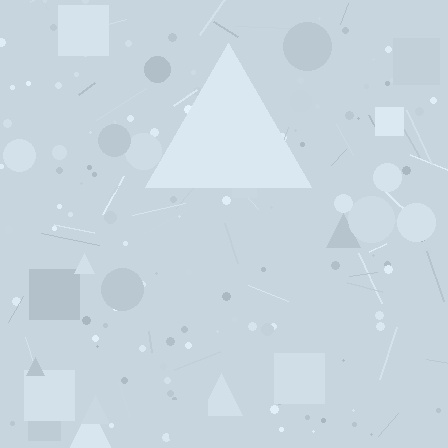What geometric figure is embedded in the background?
A triangle is embedded in the background.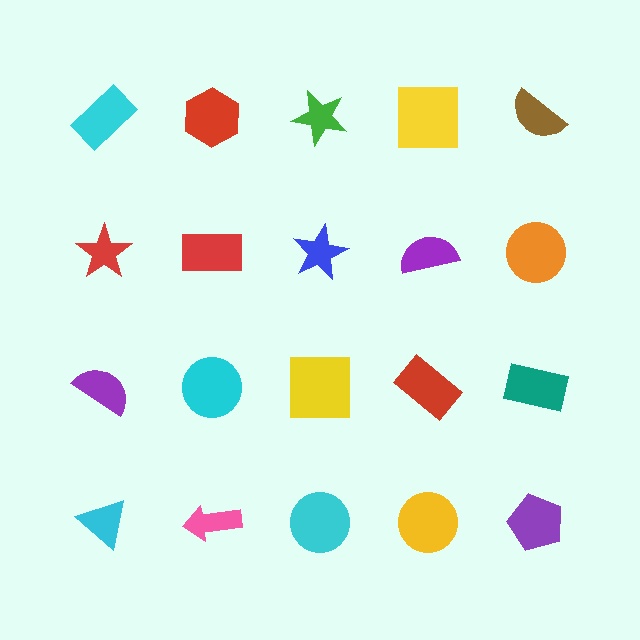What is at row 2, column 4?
A purple semicircle.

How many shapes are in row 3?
5 shapes.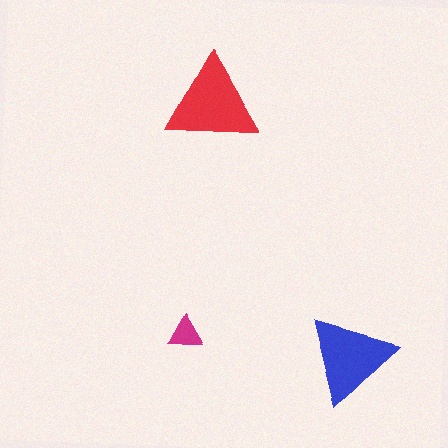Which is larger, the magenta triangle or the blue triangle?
The blue one.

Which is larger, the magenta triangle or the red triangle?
The red one.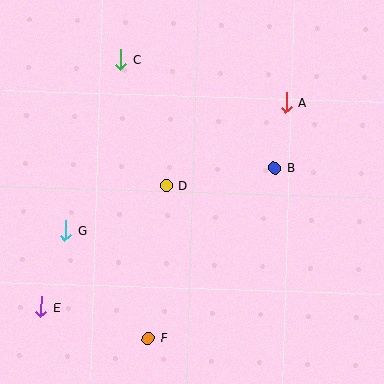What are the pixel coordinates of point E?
Point E is at (41, 307).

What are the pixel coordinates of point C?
Point C is at (121, 59).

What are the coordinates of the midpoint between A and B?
The midpoint between A and B is at (280, 135).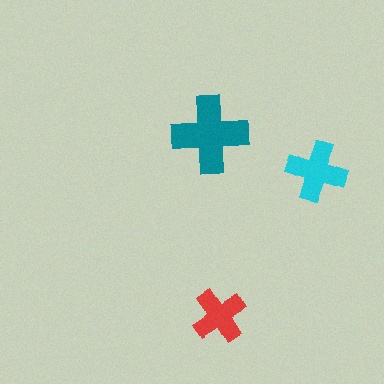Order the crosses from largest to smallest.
the teal one, the cyan one, the red one.